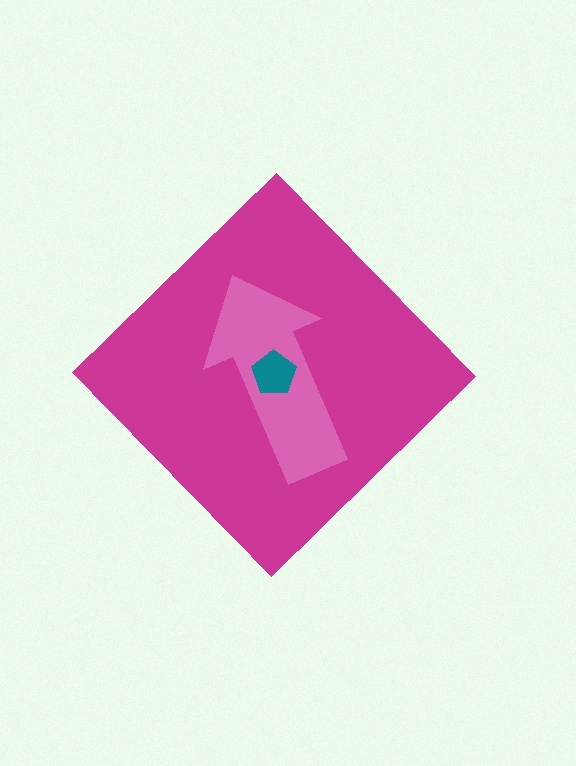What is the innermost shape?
The teal pentagon.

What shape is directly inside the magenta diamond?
The pink arrow.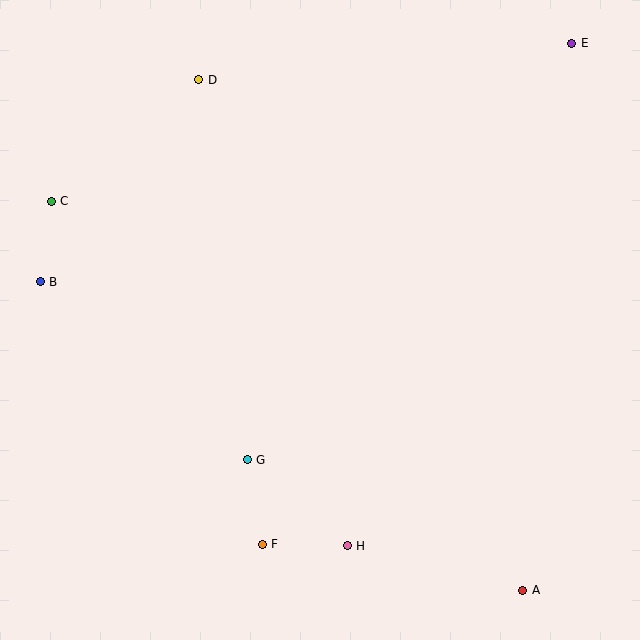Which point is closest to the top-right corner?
Point E is closest to the top-right corner.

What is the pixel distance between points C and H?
The distance between C and H is 454 pixels.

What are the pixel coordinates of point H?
Point H is at (347, 546).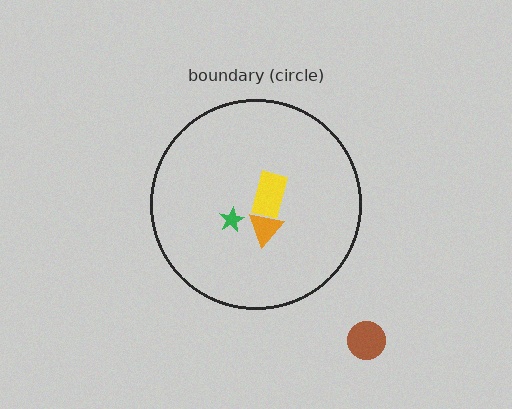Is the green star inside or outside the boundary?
Inside.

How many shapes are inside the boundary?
3 inside, 1 outside.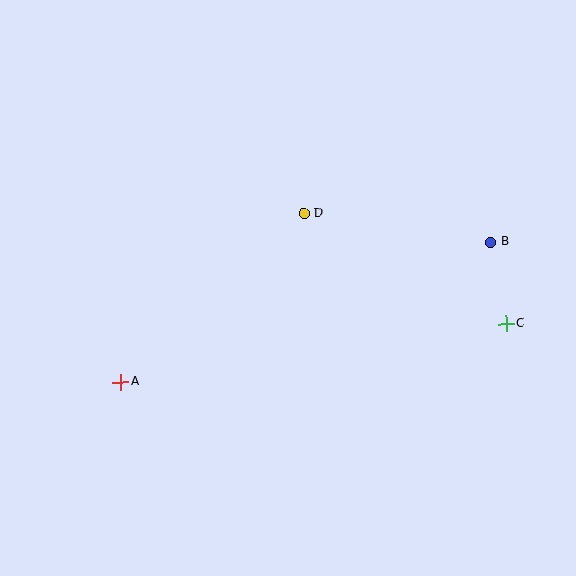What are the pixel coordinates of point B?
Point B is at (491, 242).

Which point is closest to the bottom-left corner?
Point A is closest to the bottom-left corner.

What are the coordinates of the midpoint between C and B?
The midpoint between C and B is at (498, 283).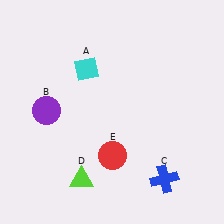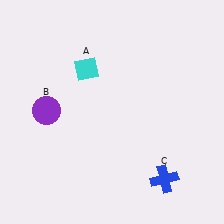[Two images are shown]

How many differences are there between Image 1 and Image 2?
There are 2 differences between the two images.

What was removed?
The red circle (E), the lime triangle (D) were removed in Image 2.